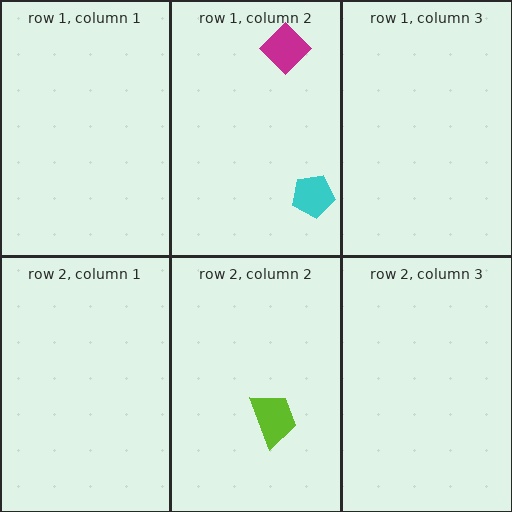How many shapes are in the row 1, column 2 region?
2.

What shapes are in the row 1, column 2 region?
The cyan pentagon, the magenta diamond.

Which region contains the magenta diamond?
The row 1, column 2 region.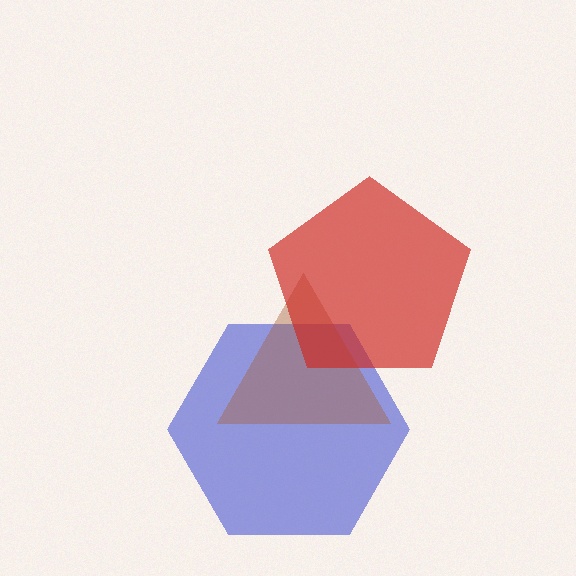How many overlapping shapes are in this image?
There are 3 overlapping shapes in the image.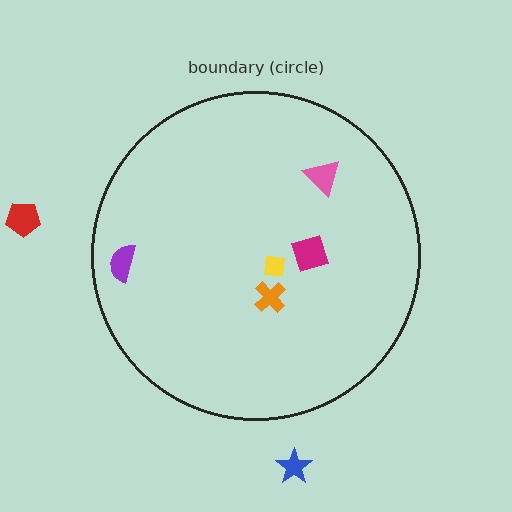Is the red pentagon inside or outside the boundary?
Outside.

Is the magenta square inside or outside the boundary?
Inside.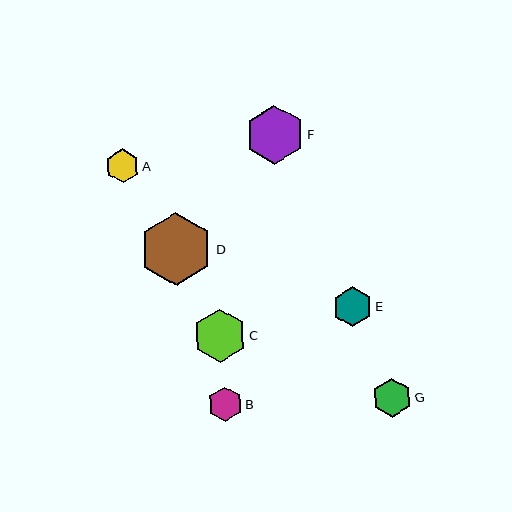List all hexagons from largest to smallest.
From largest to smallest: D, F, C, E, G, B, A.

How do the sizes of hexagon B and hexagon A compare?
Hexagon B and hexagon A are approximately the same size.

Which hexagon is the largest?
Hexagon D is the largest with a size of approximately 73 pixels.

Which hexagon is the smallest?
Hexagon A is the smallest with a size of approximately 34 pixels.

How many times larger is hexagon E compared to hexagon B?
Hexagon E is approximately 1.1 times the size of hexagon B.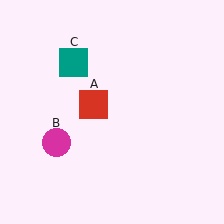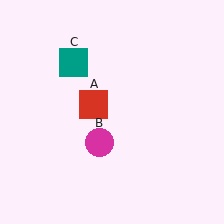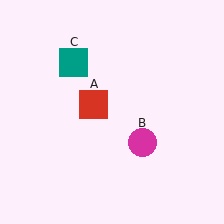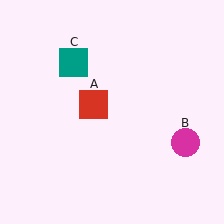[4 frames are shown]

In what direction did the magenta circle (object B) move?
The magenta circle (object B) moved right.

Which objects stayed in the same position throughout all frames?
Red square (object A) and teal square (object C) remained stationary.